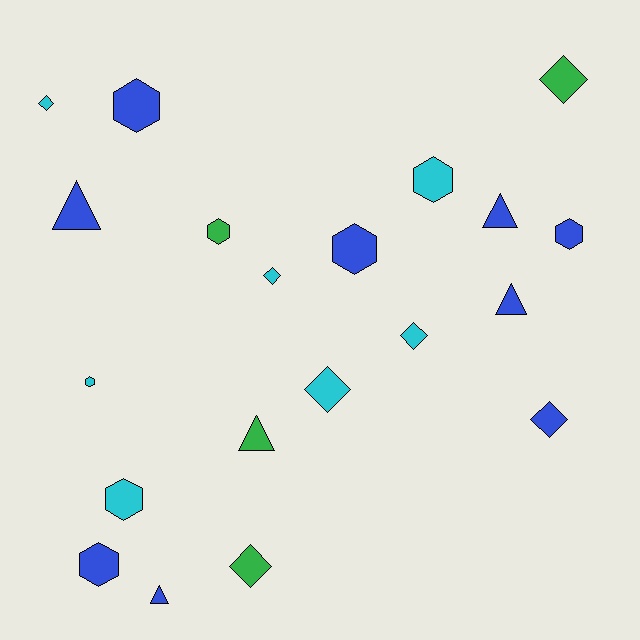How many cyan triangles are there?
There are no cyan triangles.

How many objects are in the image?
There are 20 objects.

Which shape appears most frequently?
Hexagon, with 8 objects.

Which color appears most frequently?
Blue, with 9 objects.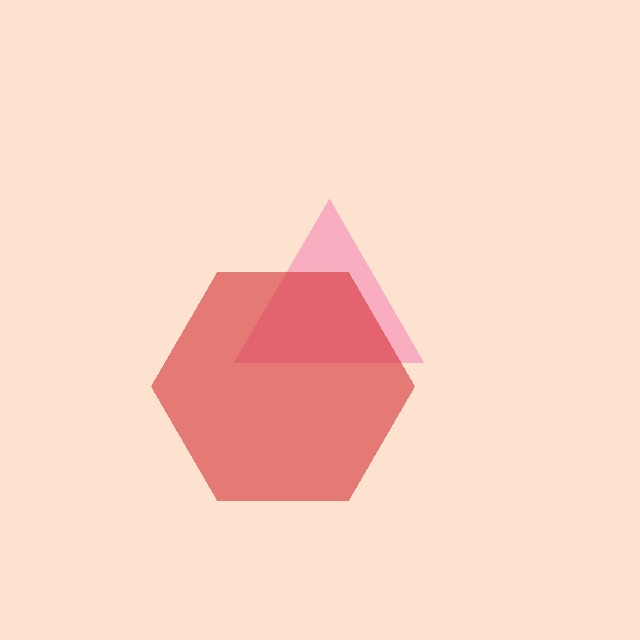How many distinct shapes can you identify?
There are 2 distinct shapes: a pink triangle, a red hexagon.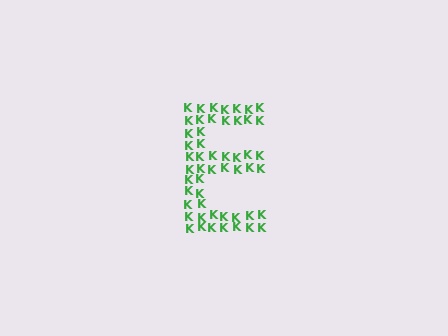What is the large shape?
The large shape is the letter E.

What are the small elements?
The small elements are letter K's.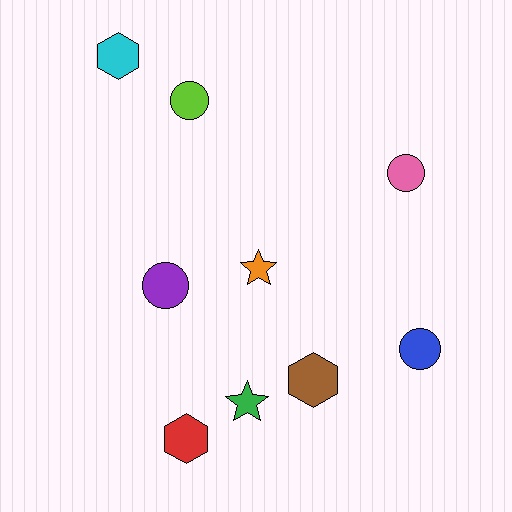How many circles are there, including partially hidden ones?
There are 4 circles.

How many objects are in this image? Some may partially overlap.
There are 9 objects.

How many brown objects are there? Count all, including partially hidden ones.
There is 1 brown object.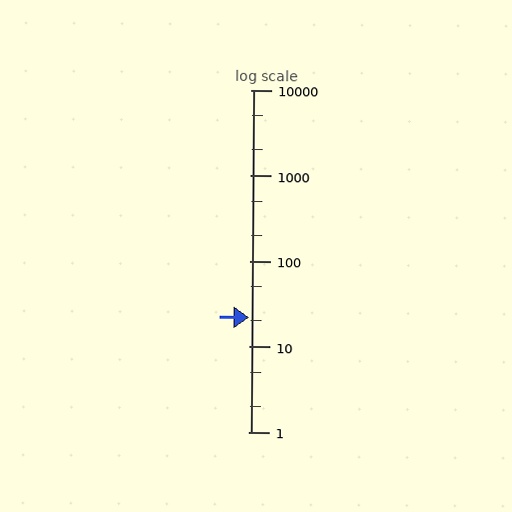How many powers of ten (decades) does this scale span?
The scale spans 4 decades, from 1 to 10000.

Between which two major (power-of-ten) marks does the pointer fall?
The pointer is between 10 and 100.